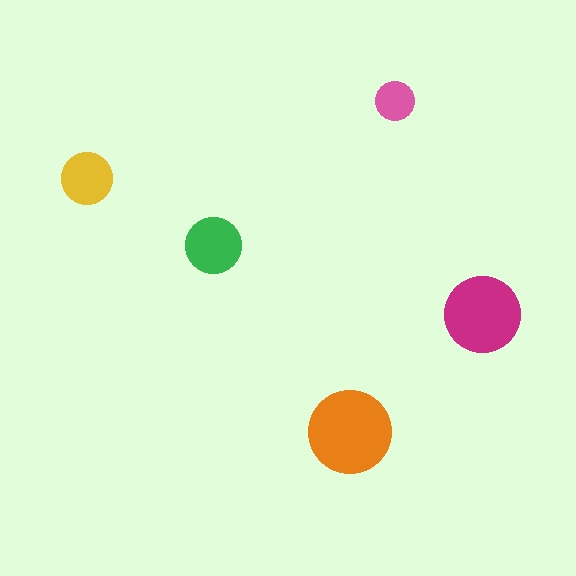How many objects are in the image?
There are 5 objects in the image.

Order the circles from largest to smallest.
the orange one, the magenta one, the green one, the yellow one, the pink one.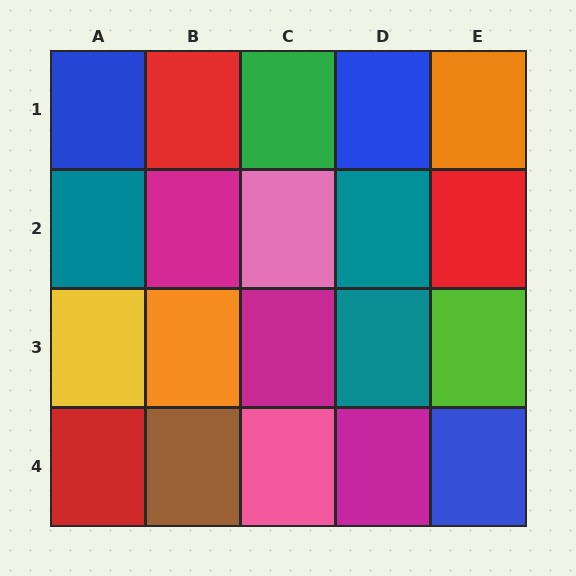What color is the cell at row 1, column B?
Red.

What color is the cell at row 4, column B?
Brown.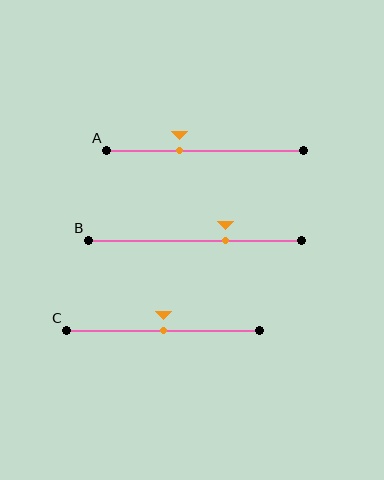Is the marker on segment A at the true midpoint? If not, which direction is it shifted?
No, the marker on segment A is shifted to the left by about 13% of the segment length.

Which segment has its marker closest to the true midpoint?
Segment C has its marker closest to the true midpoint.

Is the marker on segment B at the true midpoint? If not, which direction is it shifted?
No, the marker on segment B is shifted to the right by about 14% of the segment length.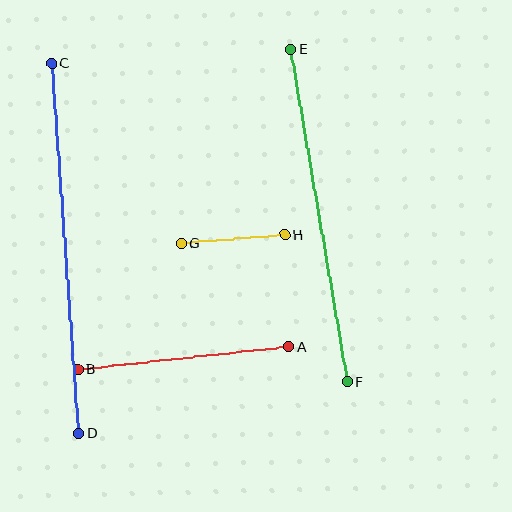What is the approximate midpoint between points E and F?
The midpoint is at approximately (319, 216) pixels.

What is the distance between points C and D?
The distance is approximately 371 pixels.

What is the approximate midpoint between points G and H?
The midpoint is at approximately (233, 239) pixels.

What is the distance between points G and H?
The distance is approximately 104 pixels.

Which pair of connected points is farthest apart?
Points C and D are farthest apart.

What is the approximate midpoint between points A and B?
The midpoint is at approximately (183, 358) pixels.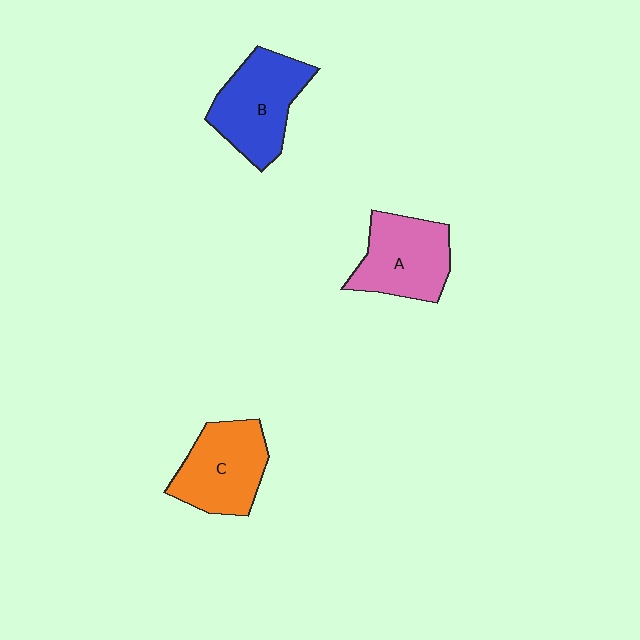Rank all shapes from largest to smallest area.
From largest to smallest: B (blue), C (orange), A (pink).